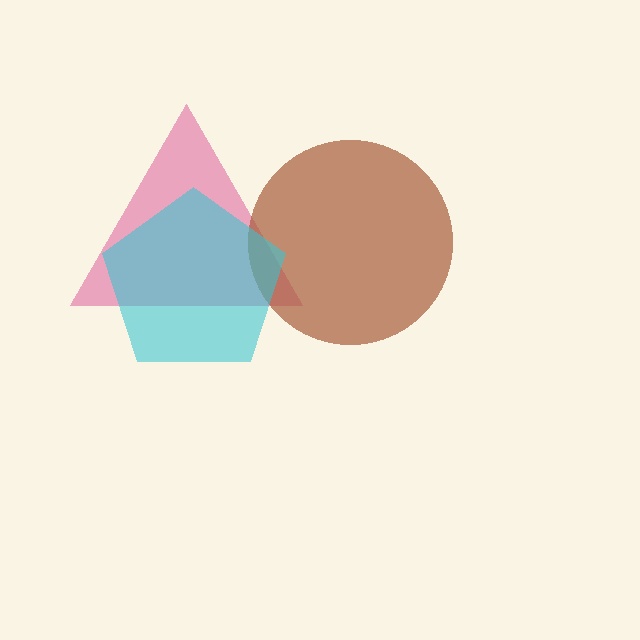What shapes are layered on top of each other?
The layered shapes are: a magenta triangle, a brown circle, a cyan pentagon.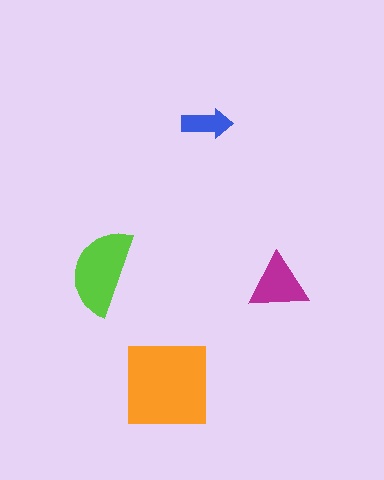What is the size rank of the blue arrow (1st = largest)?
4th.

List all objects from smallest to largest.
The blue arrow, the magenta triangle, the lime semicircle, the orange square.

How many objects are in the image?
There are 4 objects in the image.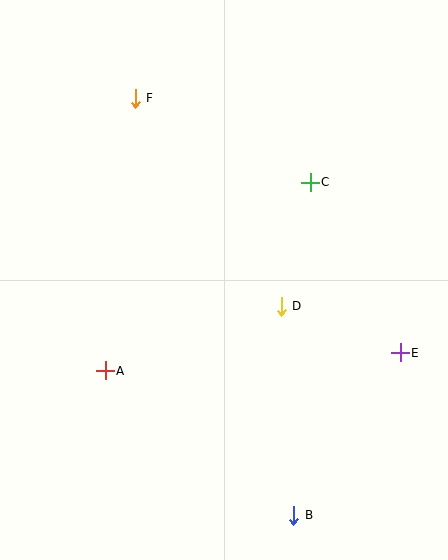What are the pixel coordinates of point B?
Point B is at (294, 515).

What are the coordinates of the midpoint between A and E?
The midpoint between A and E is at (253, 362).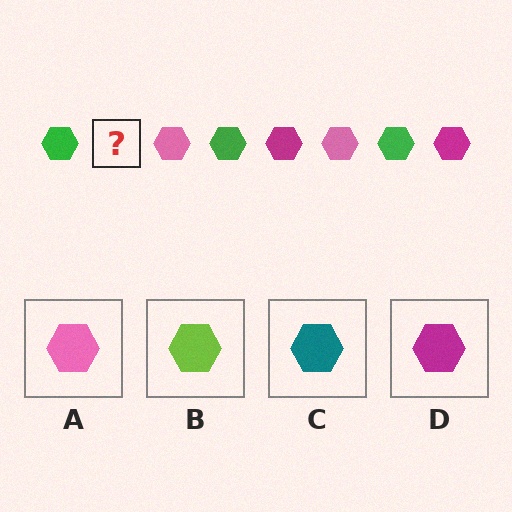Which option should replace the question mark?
Option D.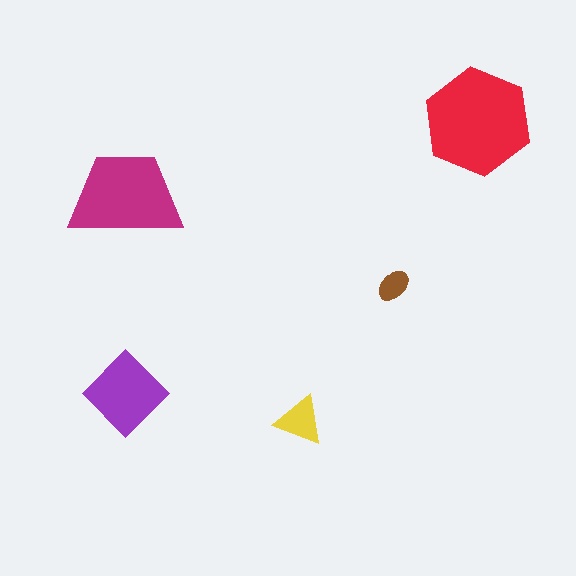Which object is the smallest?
The brown ellipse.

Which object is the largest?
The red hexagon.